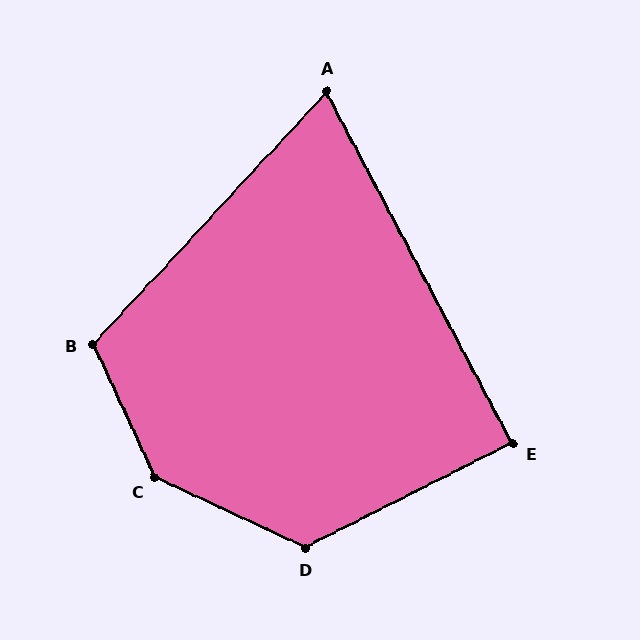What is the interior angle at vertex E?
Approximately 89 degrees (approximately right).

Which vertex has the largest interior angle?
C, at approximately 140 degrees.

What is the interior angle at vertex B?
Approximately 112 degrees (obtuse).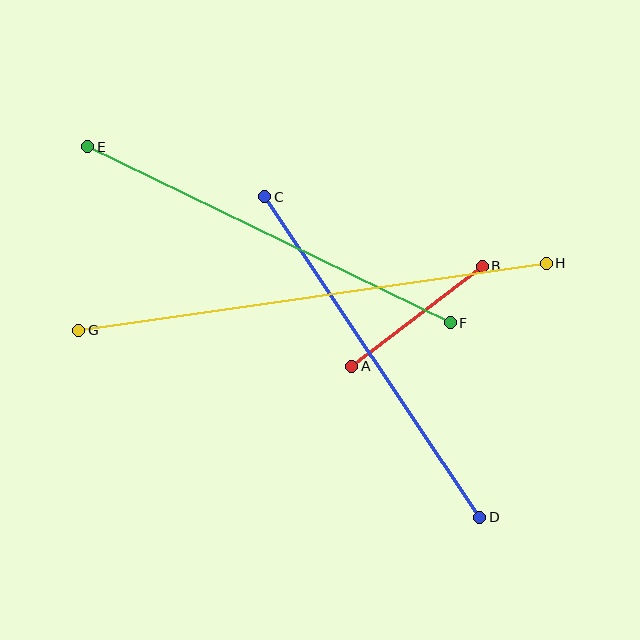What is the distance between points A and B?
The distance is approximately 164 pixels.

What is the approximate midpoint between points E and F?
The midpoint is at approximately (269, 235) pixels.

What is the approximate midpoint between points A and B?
The midpoint is at approximately (417, 316) pixels.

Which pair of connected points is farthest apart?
Points G and H are farthest apart.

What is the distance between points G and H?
The distance is approximately 472 pixels.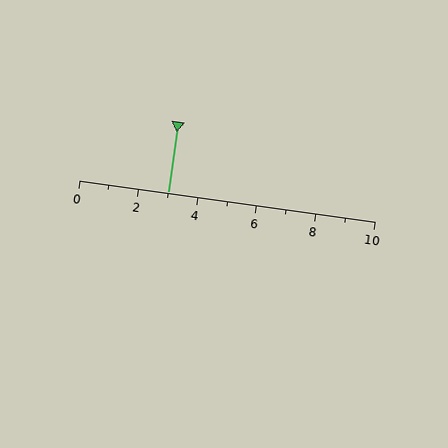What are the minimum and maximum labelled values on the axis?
The axis runs from 0 to 10.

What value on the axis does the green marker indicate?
The marker indicates approximately 3.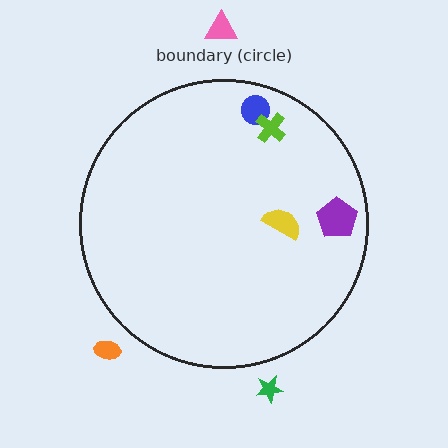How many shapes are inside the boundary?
4 inside, 3 outside.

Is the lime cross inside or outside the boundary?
Inside.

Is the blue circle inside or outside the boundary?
Inside.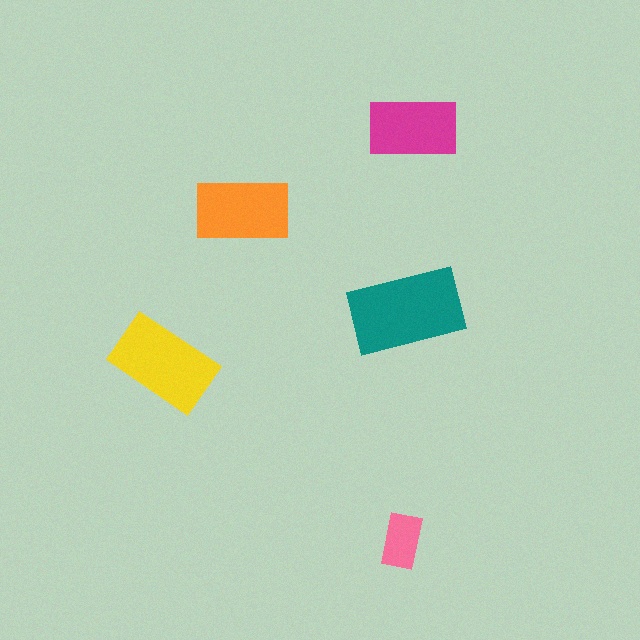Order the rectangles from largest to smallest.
the teal one, the yellow one, the orange one, the magenta one, the pink one.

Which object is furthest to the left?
The yellow rectangle is leftmost.